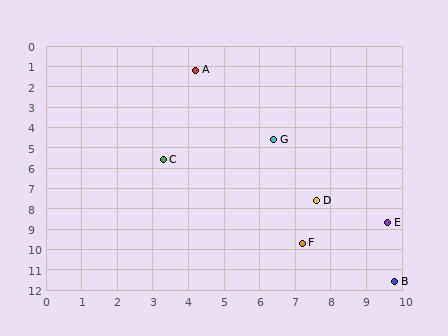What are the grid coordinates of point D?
Point D is at approximately (7.6, 7.6).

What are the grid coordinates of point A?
Point A is at approximately (4.2, 1.2).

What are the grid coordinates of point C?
Point C is at approximately (3.3, 5.6).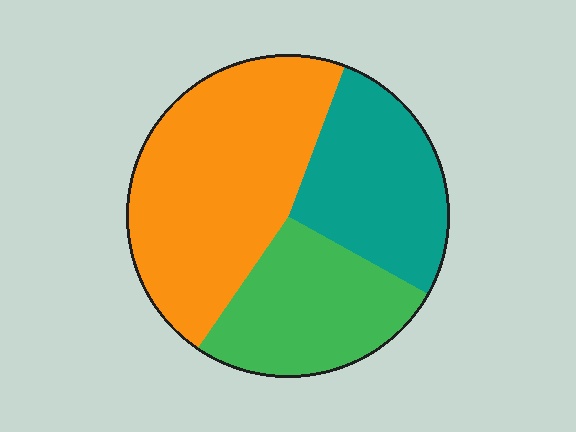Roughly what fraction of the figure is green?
Green covers 26% of the figure.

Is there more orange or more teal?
Orange.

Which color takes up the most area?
Orange, at roughly 45%.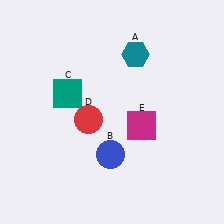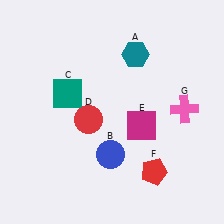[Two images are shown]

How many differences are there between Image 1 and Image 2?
There are 2 differences between the two images.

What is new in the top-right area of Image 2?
A pink cross (G) was added in the top-right area of Image 2.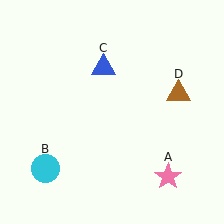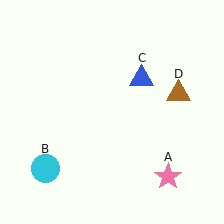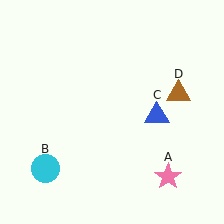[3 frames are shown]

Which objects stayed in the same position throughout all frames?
Pink star (object A) and cyan circle (object B) and brown triangle (object D) remained stationary.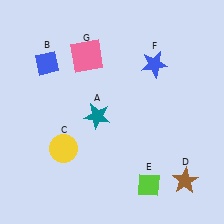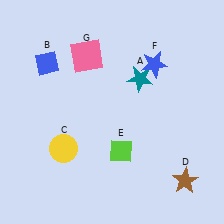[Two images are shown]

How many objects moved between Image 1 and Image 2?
2 objects moved between the two images.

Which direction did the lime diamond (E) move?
The lime diamond (E) moved up.